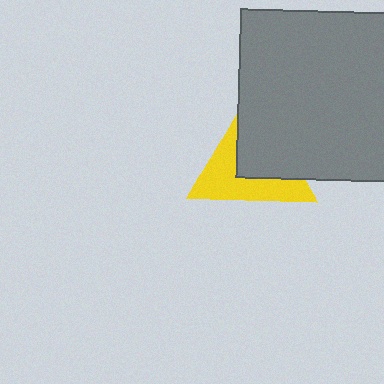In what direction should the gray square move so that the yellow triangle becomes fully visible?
The gray square should move toward the upper-right. That is the shortest direction to clear the overlap and leave the yellow triangle fully visible.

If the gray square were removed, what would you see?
You would see the complete yellow triangle.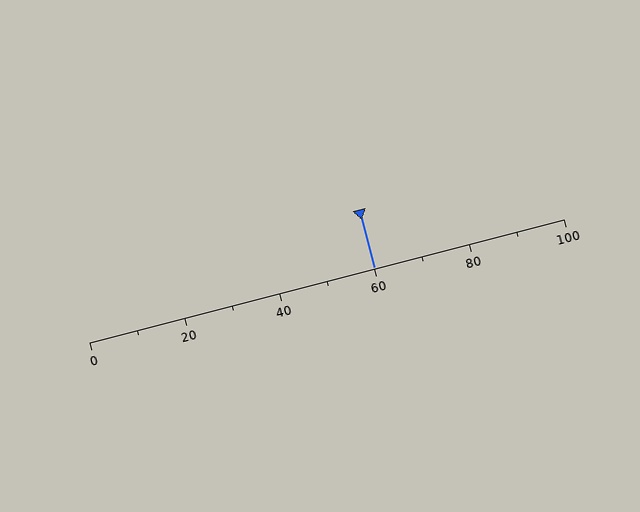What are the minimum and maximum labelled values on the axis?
The axis runs from 0 to 100.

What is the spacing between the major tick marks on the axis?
The major ticks are spaced 20 apart.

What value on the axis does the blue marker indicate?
The marker indicates approximately 60.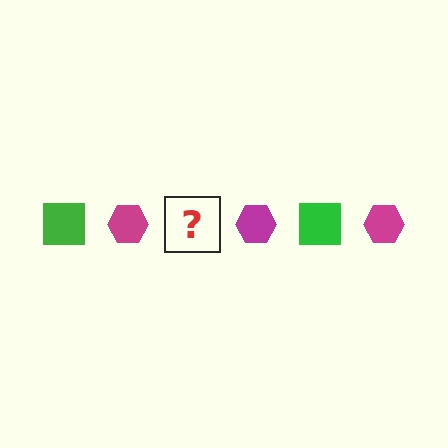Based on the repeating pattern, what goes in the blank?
The blank should be a green square.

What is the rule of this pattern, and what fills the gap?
The rule is that the pattern alternates between green square and magenta hexagon. The gap should be filled with a green square.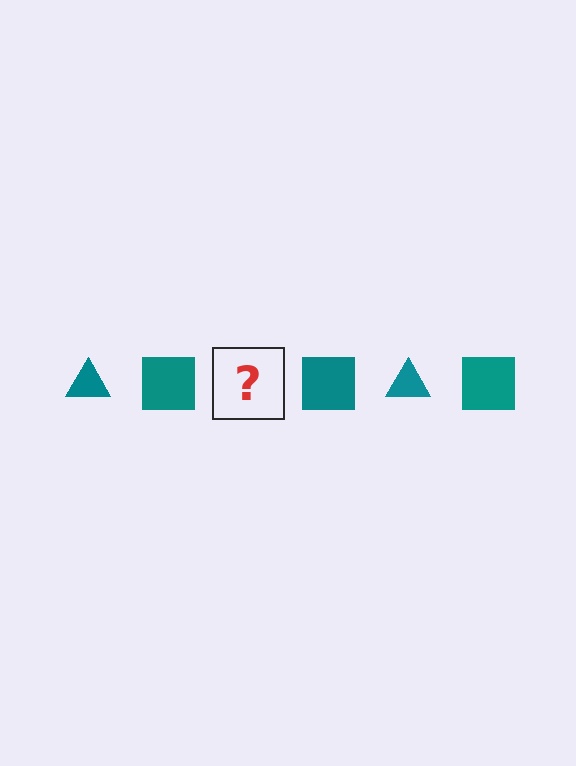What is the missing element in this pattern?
The missing element is a teal triangle.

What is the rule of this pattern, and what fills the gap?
The rule is that the pattern cycles through triangle, square shapes in teal. The gap should be filled with a teal triangle.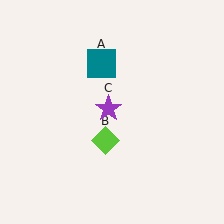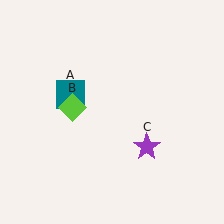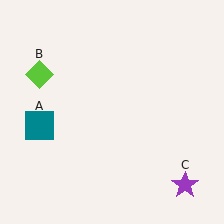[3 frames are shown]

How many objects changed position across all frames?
3 objects changed position: teal square (object A), lime diamond (object B), purple star (object C).